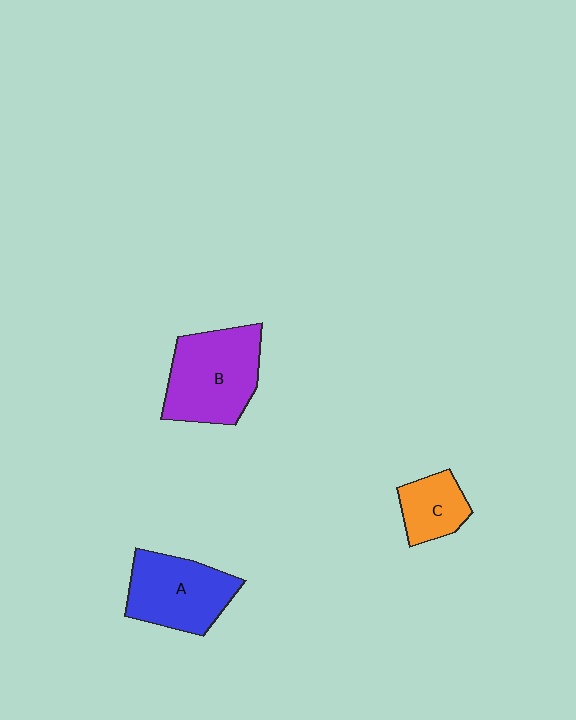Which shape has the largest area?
Shape B (purple).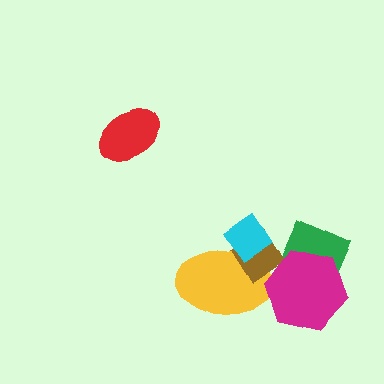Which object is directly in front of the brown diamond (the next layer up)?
The cyan diamond is directly in front of the brown diamond.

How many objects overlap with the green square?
1 object overlaps with the green square.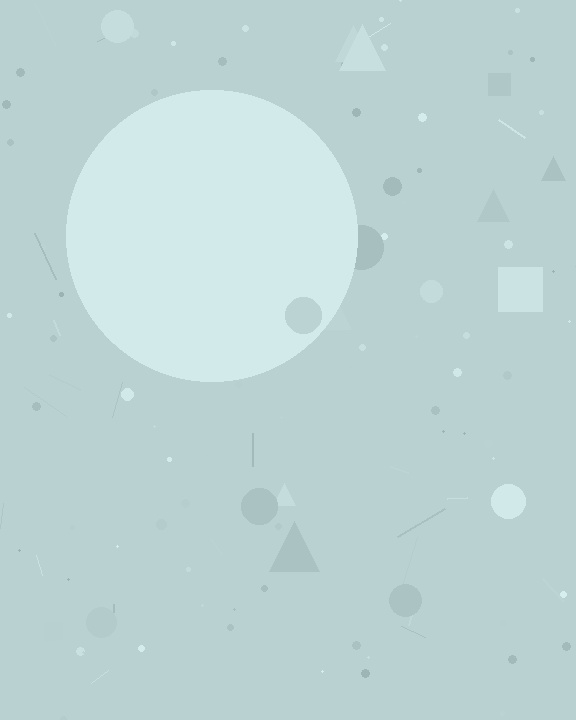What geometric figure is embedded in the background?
A circle is embedded in the background.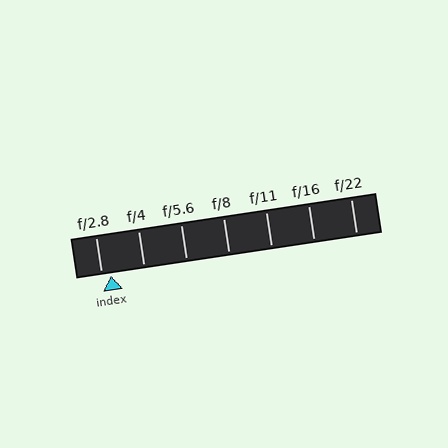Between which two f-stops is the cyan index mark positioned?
The index mark is between f/2.8 and f/4.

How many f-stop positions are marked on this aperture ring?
There are 7 f-stop positions marked.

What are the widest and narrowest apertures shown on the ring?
The widest aperture shown is f/2.8 and the narrowest is f/22.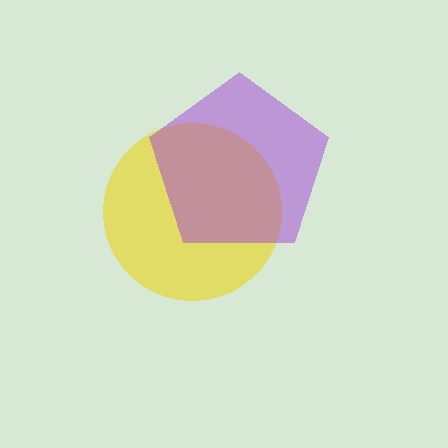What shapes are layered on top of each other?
The layered shapes are: a yellow circle, a purple pentagon.